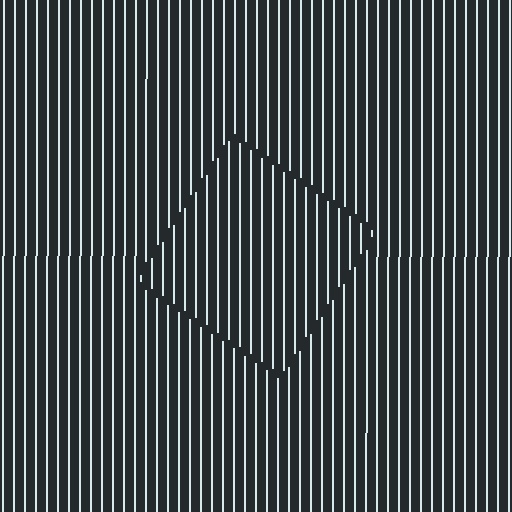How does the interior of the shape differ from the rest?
The interior of the shape contains the same grating, shifted by half a period — the contour is defined by the phase discontinuity where line-ends from the inner and outer gratings abut.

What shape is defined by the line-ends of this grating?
An illusory square. The interior of the shape contains the same grating, shifted by half a period — the contour is defined by the phase discontinuity where line-ends from the inner and outer gratings abut.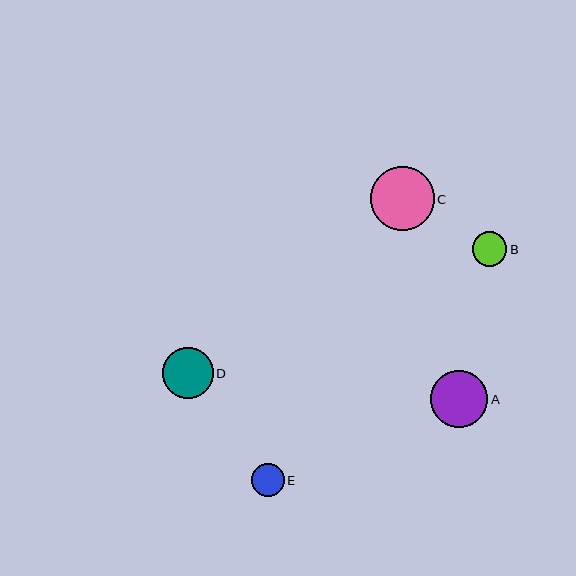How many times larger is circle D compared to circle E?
Circle D is approximately 1.6 times the size of circle E.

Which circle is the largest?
Circle C is the largest with a size of approximately 64 pixels.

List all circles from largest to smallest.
From largest to smallest: C, A, D, B, E.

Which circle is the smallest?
Circle E is the smallest with a size of approximately 33 pixels.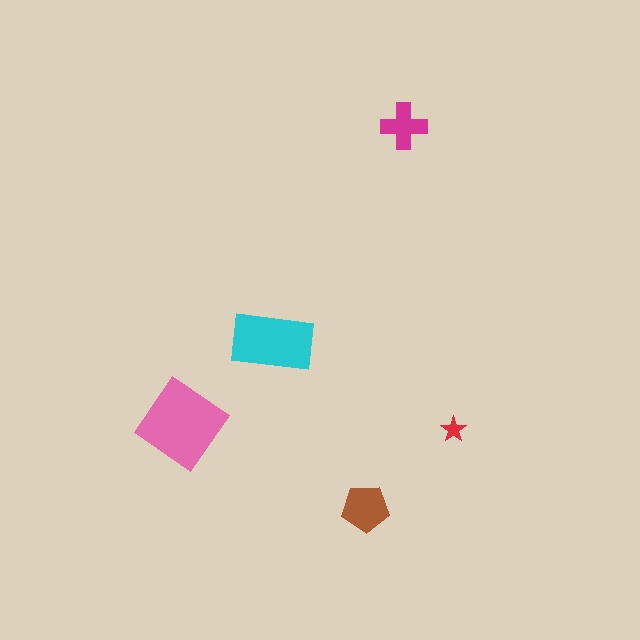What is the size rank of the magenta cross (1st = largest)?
4th.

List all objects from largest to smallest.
The pink diamond, the cyan rectangle, the brown pentagon, the magenta cross, the red star.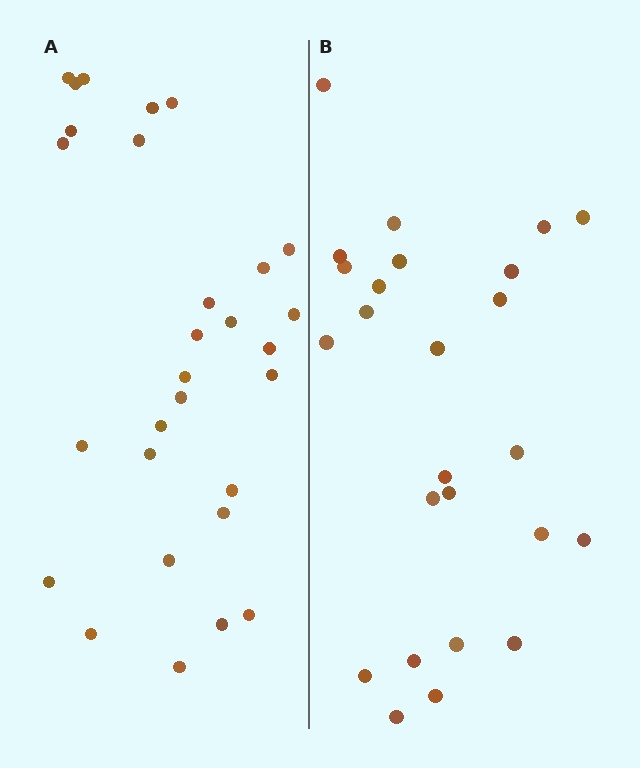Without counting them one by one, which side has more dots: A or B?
Region A (the left region) has more dots.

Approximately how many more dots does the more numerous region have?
Region A has about 4 more dots than region B.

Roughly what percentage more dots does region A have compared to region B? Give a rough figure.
About 15% more.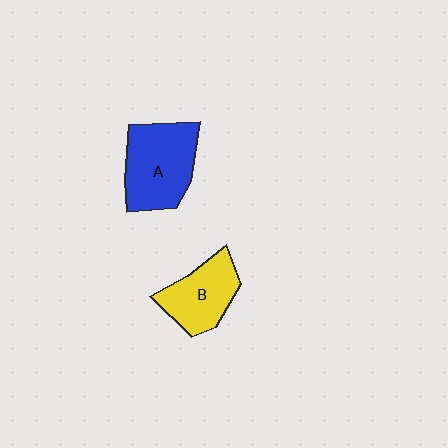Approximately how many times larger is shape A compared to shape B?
Approximately 1.3 times.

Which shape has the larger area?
Shape A (blue).